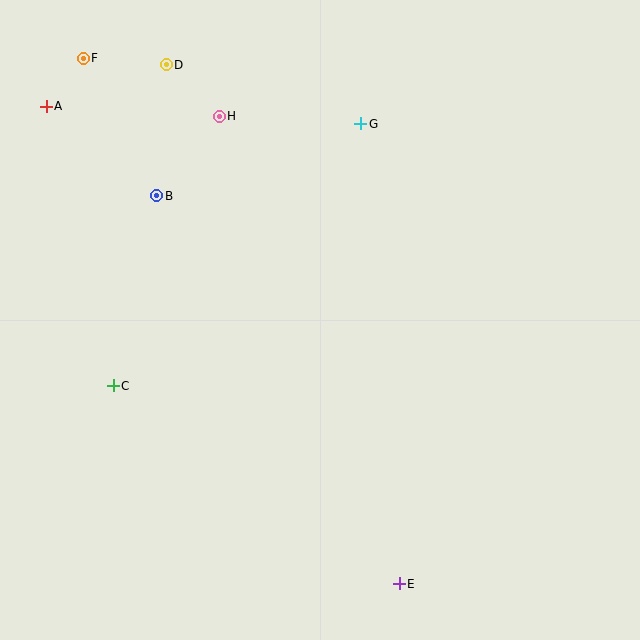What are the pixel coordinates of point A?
Point A is at (46, 106).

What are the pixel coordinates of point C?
Point C is at (113, 386).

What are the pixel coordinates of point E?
Point E is at (399, 584).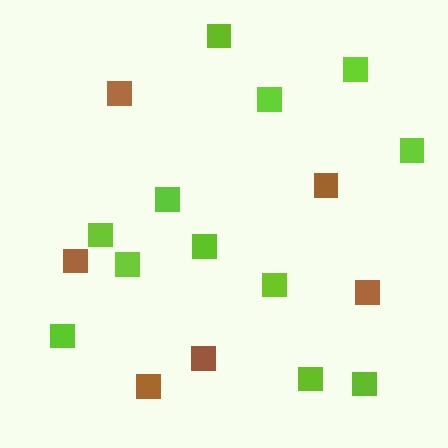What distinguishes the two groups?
There are 2 groups: one group of brown squares (6) and one group of lime squares (12).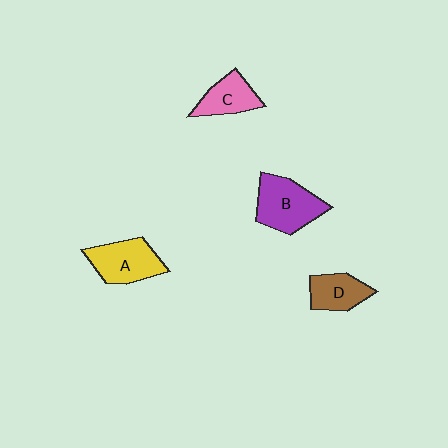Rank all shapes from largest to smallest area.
From largest to smallest: B (purple), A (yellow), C (pink), D (brown).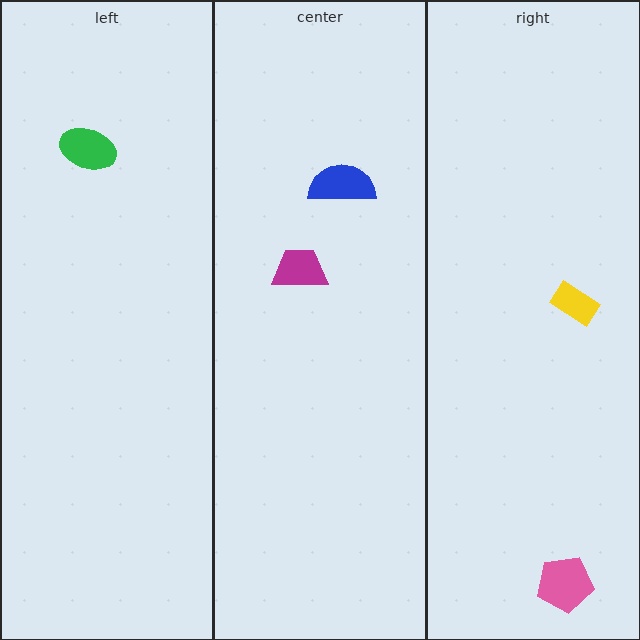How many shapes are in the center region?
2.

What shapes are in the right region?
The pink pentagon, the yellow rectangle.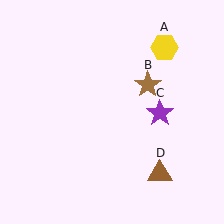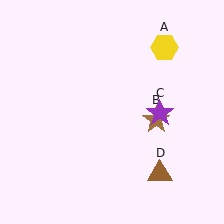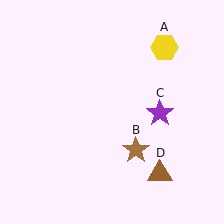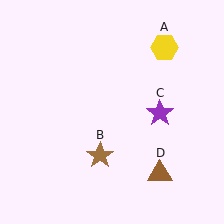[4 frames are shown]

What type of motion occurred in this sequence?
The brown star (object B) rotated clockwise around the center of the scene.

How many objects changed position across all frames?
1 object changed position: brown star (object B).